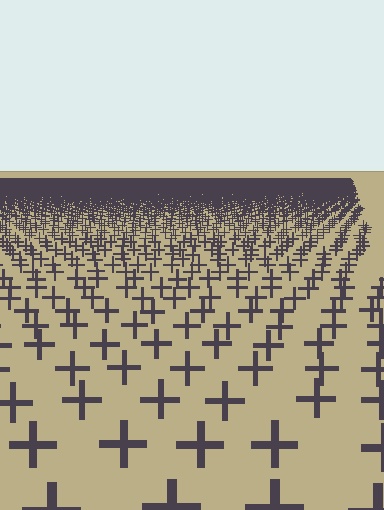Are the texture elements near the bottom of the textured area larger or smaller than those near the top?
Larger. Near the bottom, elements are closer to the viewer and appear at a bigger on-screen size.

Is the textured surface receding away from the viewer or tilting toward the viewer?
The surface is receding away from the viewer. Texture elements get smaller and denser toward the top.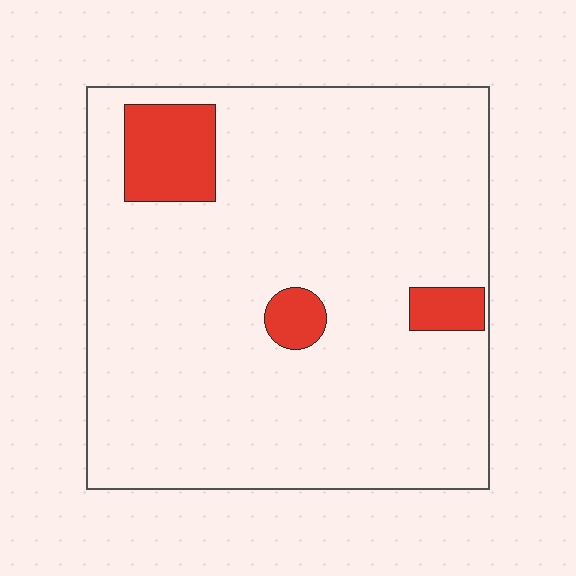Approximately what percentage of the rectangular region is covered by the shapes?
Approximately 10%.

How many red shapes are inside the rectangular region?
3.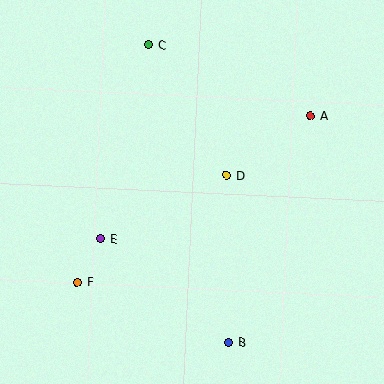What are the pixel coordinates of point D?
Point D is at (226, 175).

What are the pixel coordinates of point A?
Point A is at (311, 116).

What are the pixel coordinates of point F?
Point F is at (78, 282).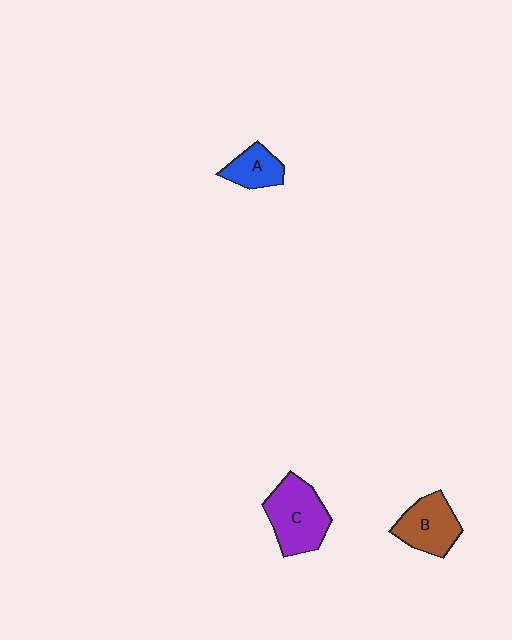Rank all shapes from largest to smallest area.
From largest to smallest: C (purple), B (brown), A (blue).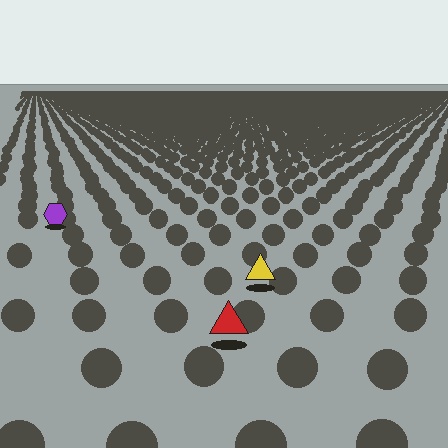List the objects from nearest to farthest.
From nearest to farthest: the red triangle, the yellow triangle, the purple hexagon.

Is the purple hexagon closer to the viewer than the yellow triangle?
No. The yellow triangle is closer — you can tell from the texture gradient: the ground texture is coarser near it.